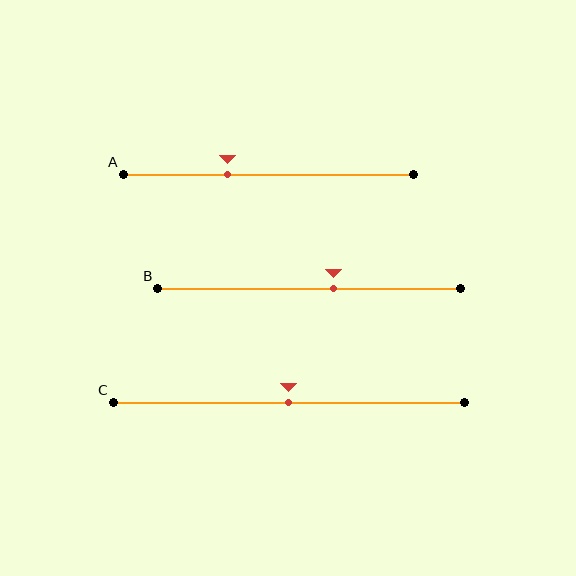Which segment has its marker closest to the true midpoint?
Segment C has its marker closest to the true midpoint.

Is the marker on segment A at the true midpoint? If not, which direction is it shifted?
No, the marker on segment A is shifted to the left by about 14% of the segment length.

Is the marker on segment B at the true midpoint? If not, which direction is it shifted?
No, the marker on segment B is shifted to the right by about 8% of the segment length.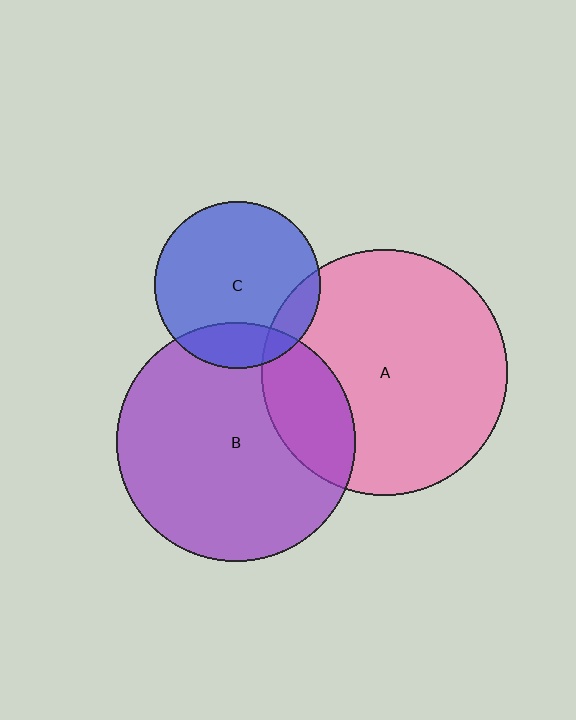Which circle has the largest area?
Circle A (pink).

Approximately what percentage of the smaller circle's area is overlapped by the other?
Approximately 20%.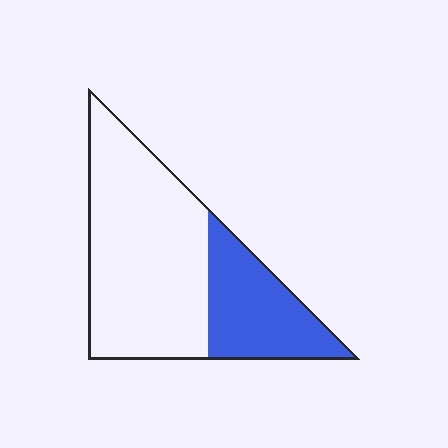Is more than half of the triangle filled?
No.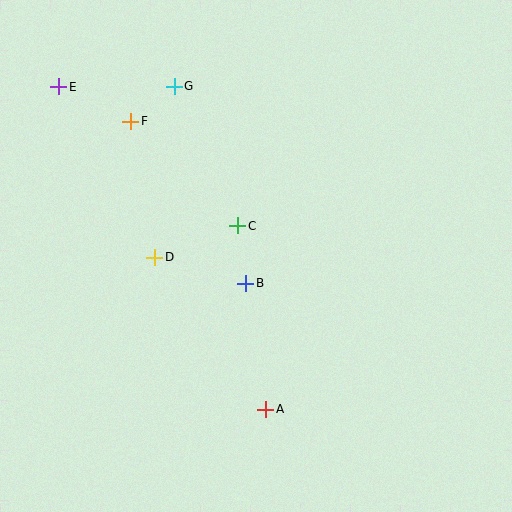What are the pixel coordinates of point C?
Point C is at (238, 226).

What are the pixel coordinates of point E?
Point E is at (59, 87).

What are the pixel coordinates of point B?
Point B is at (246, 283).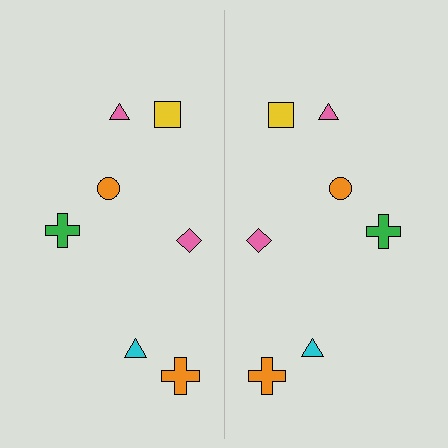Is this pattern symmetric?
Yes, this pattern has bilateral (reflection) symmetry.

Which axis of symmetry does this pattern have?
The pattern has a vertical axis of symmetry running through the center of the image.